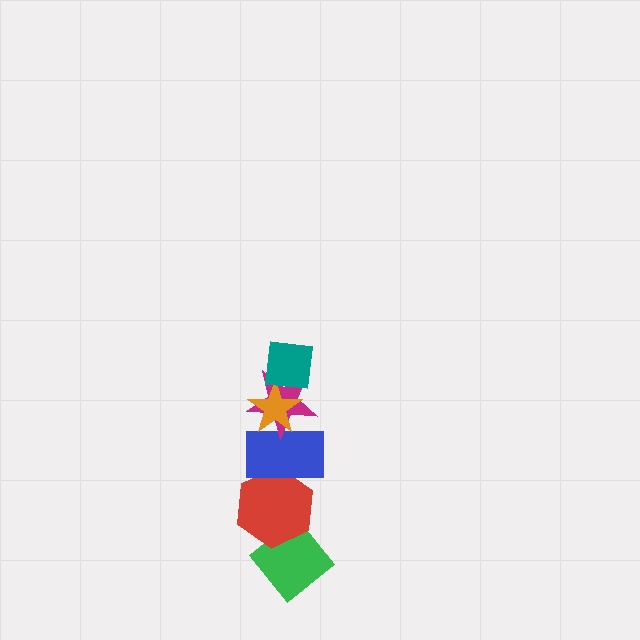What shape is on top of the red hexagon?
The blue rectangle is on top of the red hexagon.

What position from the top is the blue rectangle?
The blue rectangle is 4th from the top.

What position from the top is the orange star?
The orange star is 2nd from the top.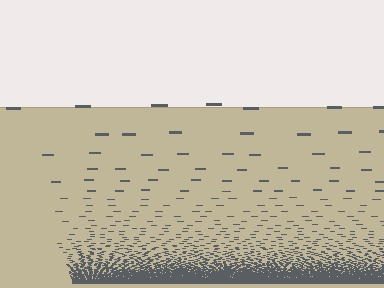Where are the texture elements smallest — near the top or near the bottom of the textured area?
Near the bottom.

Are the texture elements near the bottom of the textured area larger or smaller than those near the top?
Smaller. The gradient is inverted — elements near the bottom are smaller and denser.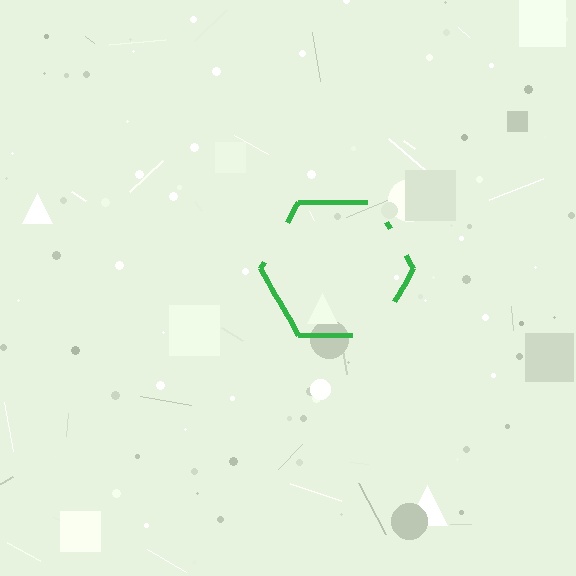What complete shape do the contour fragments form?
The contour fragments form a hexagon.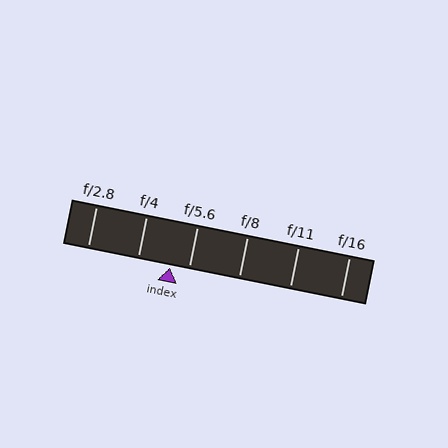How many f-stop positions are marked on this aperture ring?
There are 6 f-stop positions marked.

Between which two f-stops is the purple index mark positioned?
The index mark is between f/4 and f/5.6.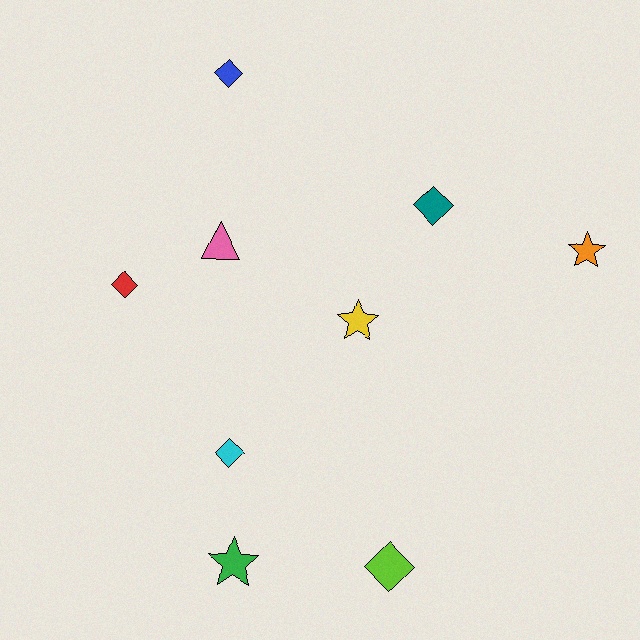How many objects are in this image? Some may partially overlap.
There are 9 objects.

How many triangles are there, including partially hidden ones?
There is 1 triangle.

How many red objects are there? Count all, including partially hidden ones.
There is 1 red object.